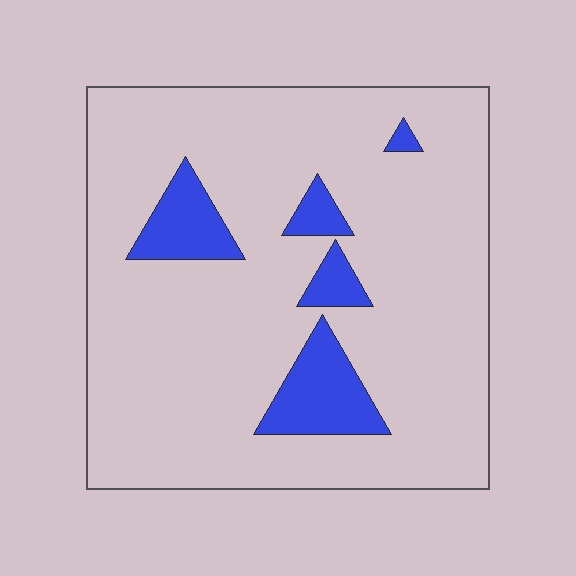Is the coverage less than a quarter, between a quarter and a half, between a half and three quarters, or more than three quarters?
Less than a quarter.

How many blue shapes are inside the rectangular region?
5.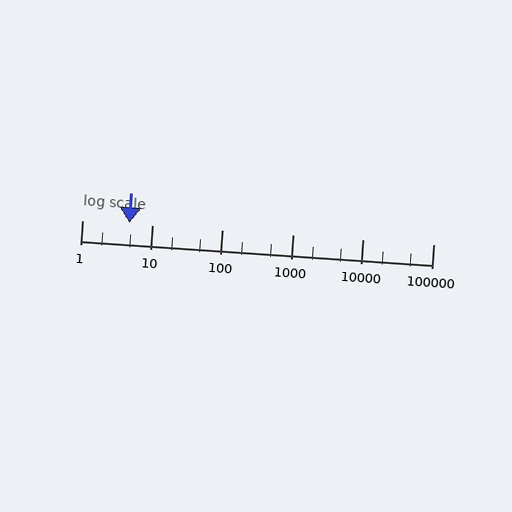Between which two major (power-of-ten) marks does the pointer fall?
The pointer is between 1 and 10.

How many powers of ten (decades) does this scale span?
The scale spans 5 decades, from 1 to 100000.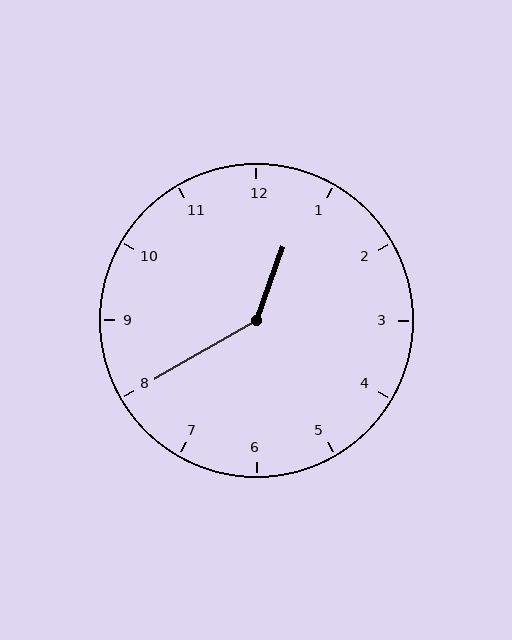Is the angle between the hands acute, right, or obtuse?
It is obtuse.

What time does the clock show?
12:40.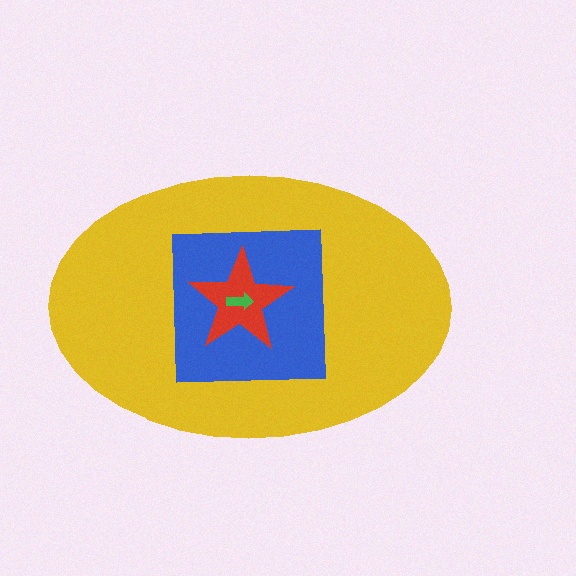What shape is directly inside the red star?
The green arrow.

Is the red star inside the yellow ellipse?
Yes.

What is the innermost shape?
The green arrow.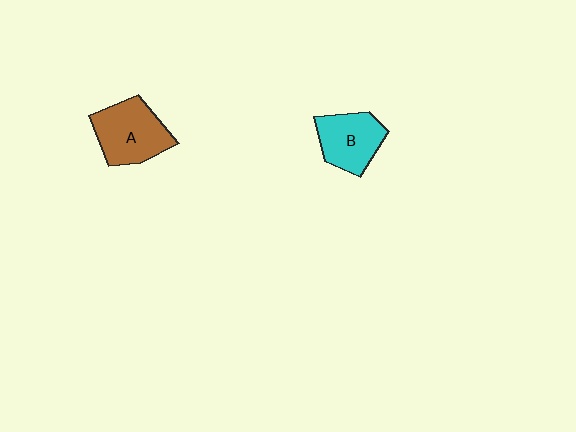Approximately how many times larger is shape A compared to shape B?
Approximately 1.2 times.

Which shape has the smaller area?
Shape B (cyan).